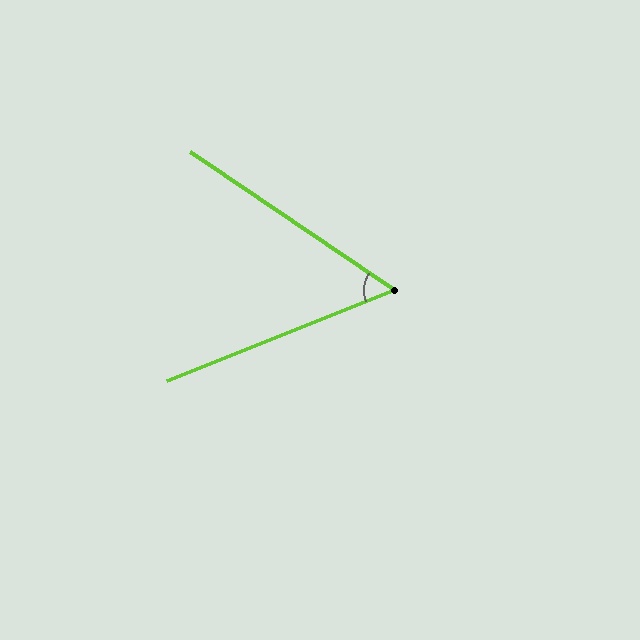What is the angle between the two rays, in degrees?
Approximately 56 degrees.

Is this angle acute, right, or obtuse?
It is acute.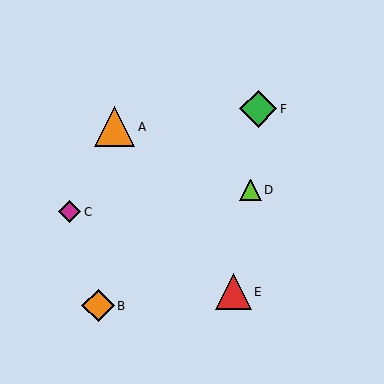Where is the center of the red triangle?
The center of the red triangle is at (233, 292).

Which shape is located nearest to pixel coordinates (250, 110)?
The green diamond (labeled F) at (258, 109) is nearest to that location.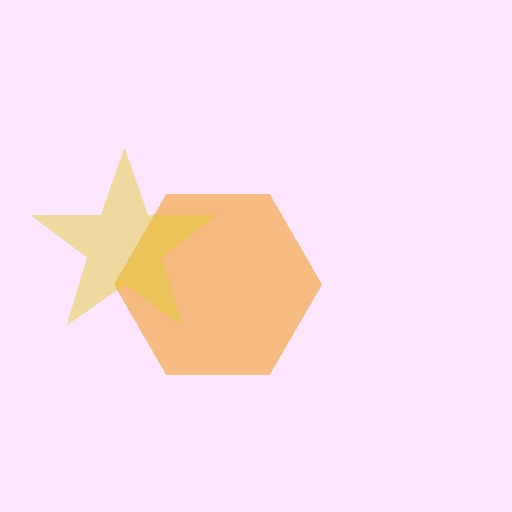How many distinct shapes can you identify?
There are 2 distinct shapes: an orange hexagon, a yellow star.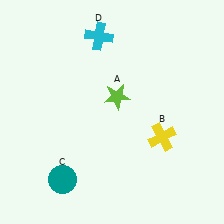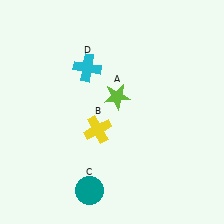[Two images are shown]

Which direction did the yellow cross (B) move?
The yellow cross (B) moved left.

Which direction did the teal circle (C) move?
The teal circle (C) moved right.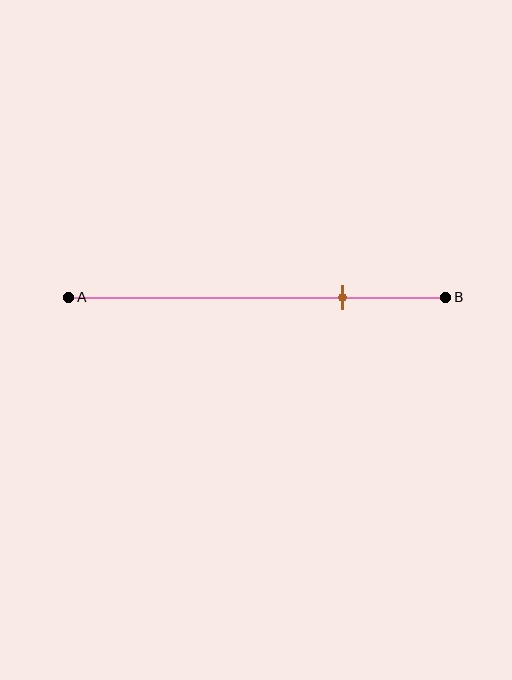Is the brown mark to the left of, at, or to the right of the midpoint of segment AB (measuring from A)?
The brown mark is to the right of the midpoint of segment AB.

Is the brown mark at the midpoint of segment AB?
No, the mark is at about 75% from A, not at the 50% midpoint.